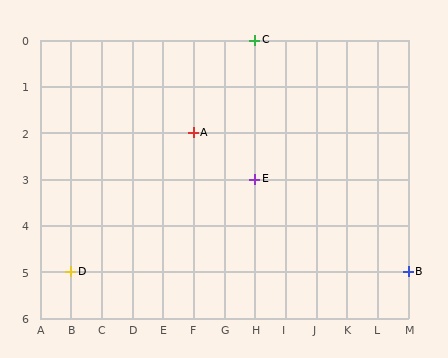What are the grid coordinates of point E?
Point E is at grid coordinates (H, 3).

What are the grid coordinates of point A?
Point A is at grid coordinates (F, 2).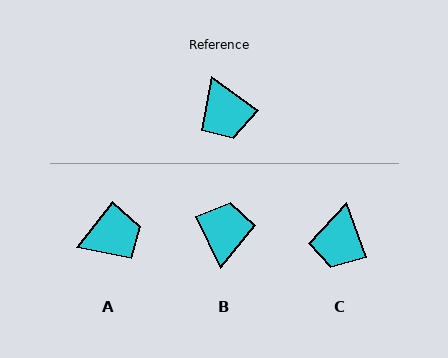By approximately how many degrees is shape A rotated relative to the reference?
Approximately 88 degrees counter-clockwise.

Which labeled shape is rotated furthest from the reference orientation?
B, about 151 degrees away.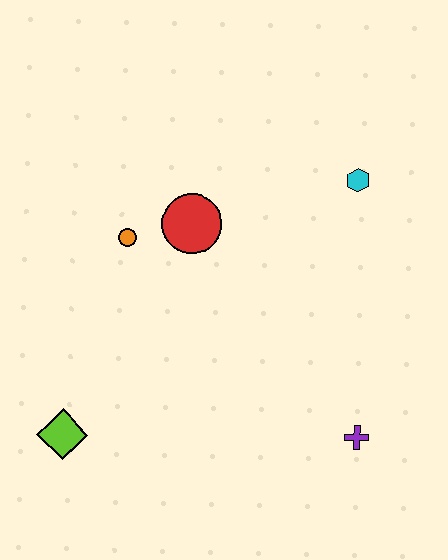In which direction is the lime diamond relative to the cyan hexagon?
The lime diamond is to the left of the cyan hexagon.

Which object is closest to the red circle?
The orange circle is closest to the red circle.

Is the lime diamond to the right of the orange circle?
No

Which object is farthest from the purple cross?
The orange circle is farthest from the purple cross.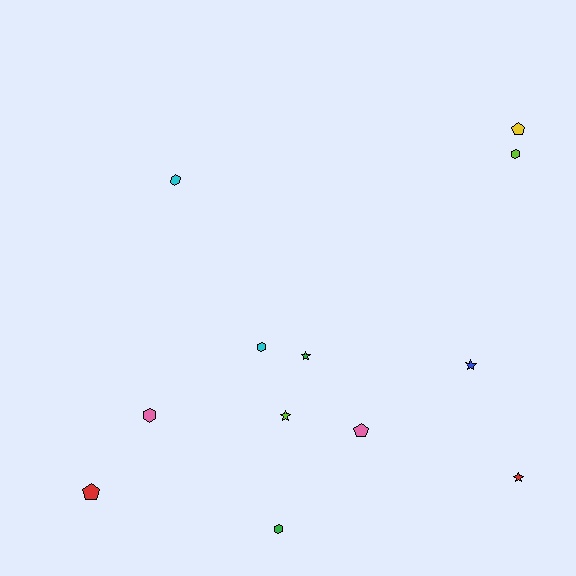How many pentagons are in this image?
There are 3 pentagons.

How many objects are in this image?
There are 12 objects.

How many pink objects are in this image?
There are 2 pink objects.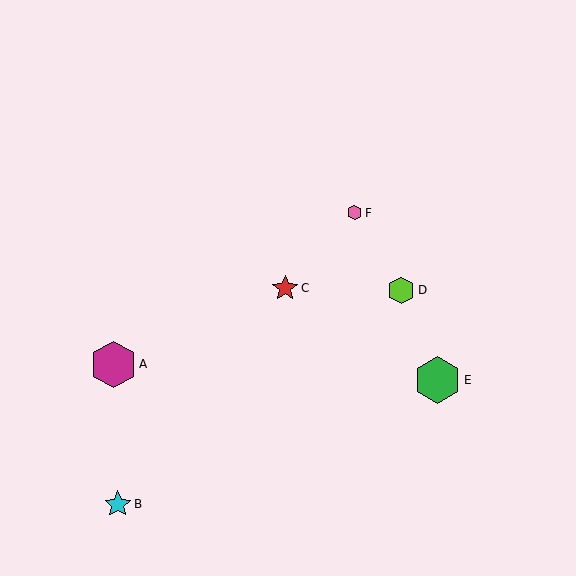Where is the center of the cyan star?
The center of the cyan star is at (118, 504).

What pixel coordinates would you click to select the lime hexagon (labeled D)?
Click at (401, 291) to select the lime hexagon D.